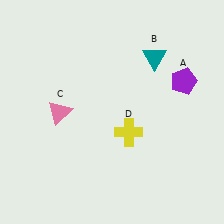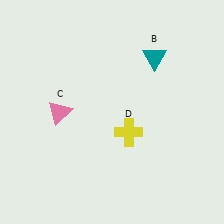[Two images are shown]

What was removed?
The purple pentagon (A) was removed in Image 2.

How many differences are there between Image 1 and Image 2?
There is 1 difference between the two images.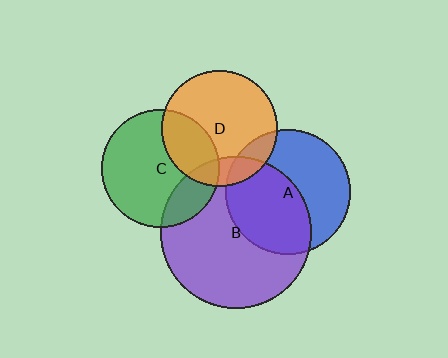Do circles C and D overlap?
Yes.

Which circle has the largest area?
Circle B (purple).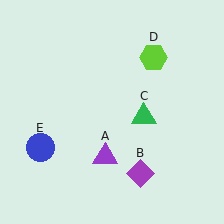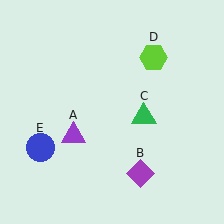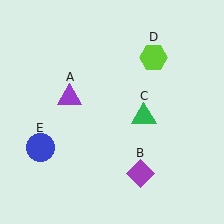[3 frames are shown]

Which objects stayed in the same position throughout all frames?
Purple diamond (object B) and green triangle (object C) and lime hexagon (object D) and blue circle (object E) remained stationary.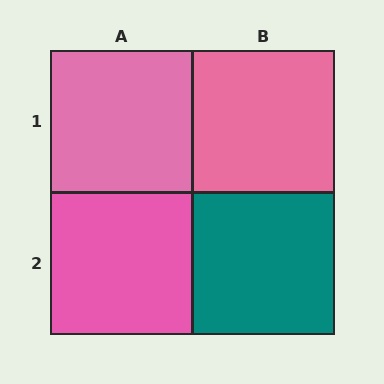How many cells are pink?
3 cells are pink.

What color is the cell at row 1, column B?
Pink.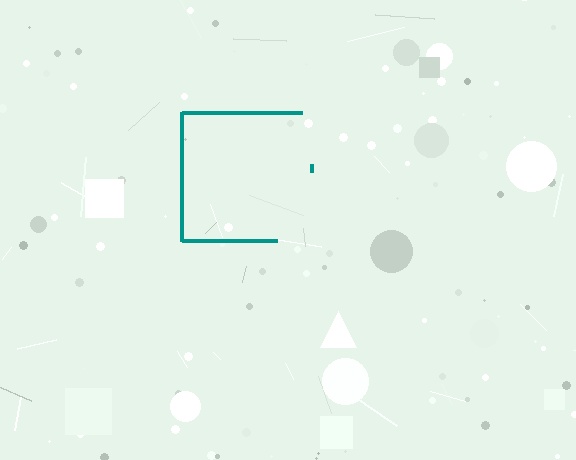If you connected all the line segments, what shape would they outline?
They would outline a square.